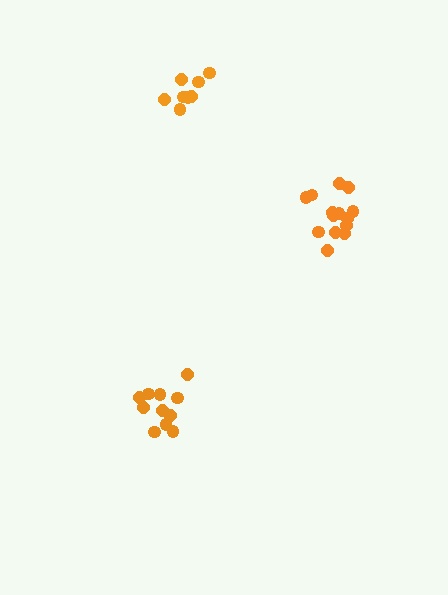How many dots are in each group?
Group 1: 14 dots, Group 2: 8 dots, Group 3: 11 dots (33 total).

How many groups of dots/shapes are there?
There are 3 groups.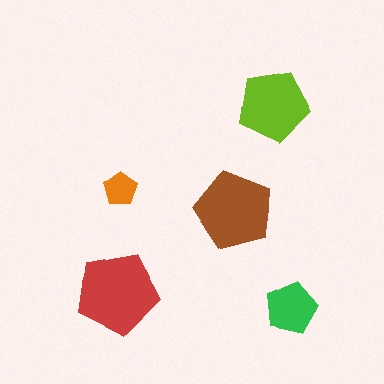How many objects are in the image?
There are 5 objects in the image.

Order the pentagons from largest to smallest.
the red one, the brown one, the lime one, the green one, the orange one.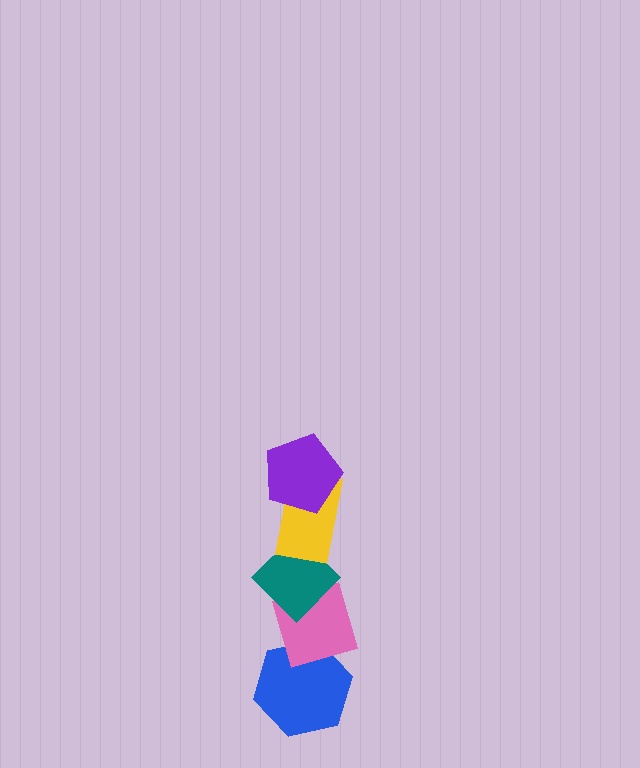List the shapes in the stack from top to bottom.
From top to bottom: the purple pentagon, the yellow rectangle, the teal diamond, the pink diamond, the blue hexagon.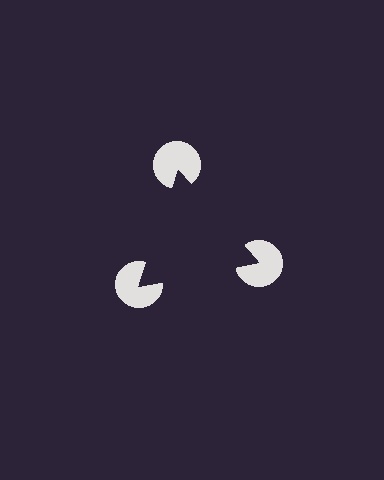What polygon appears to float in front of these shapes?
An illusory triangle — its edges are inferred from the aligned wedge cuts in the pac-man discs, not physically drawn.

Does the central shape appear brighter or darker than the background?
It typically appears slightly darker than the background, even though no actual brightness change is drawn.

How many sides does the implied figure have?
3 sides.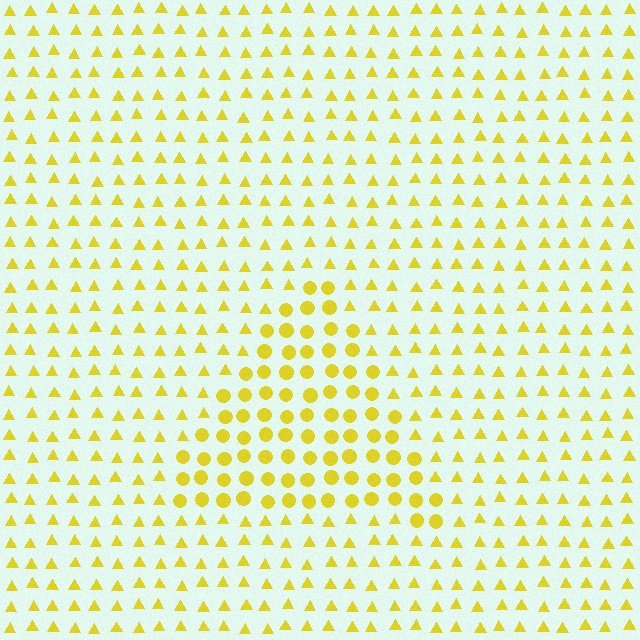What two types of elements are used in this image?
The image uses circles inside the triangle region and triangles outside it.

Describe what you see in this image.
The image is filled with small yellow elements arranged in a uniform grid. A triangle-shaped region contains circles, while the surrounding area contains triangles. The boundary is defined purely by the change in element shape.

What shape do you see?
I see a triangle.